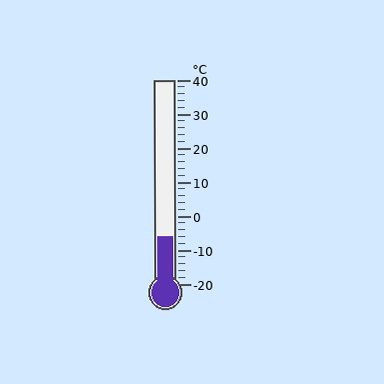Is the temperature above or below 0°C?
The temperature is below 0°C.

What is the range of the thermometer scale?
The thermometer scale ranges from -20°C to 40°C.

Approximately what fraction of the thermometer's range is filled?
The thermometer is filled to approximately 25% of its range.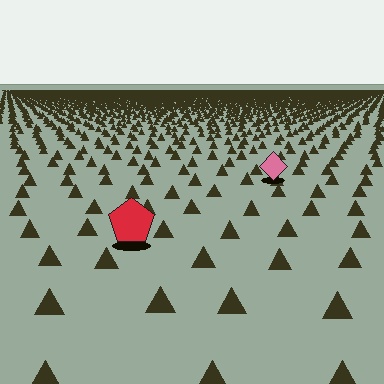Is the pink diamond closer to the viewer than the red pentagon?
No. The red pentagon is closer — you can tell from the texture gradient: the ground texture is coarser near it.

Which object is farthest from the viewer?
The pink diamond is farthest from the viewer. It appears smaller and the ground texture around it is denser.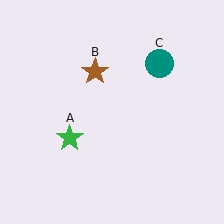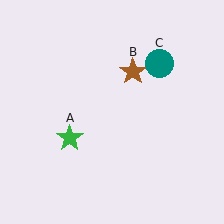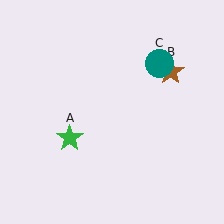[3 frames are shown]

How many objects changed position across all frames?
1 object changed position: brown star (object B).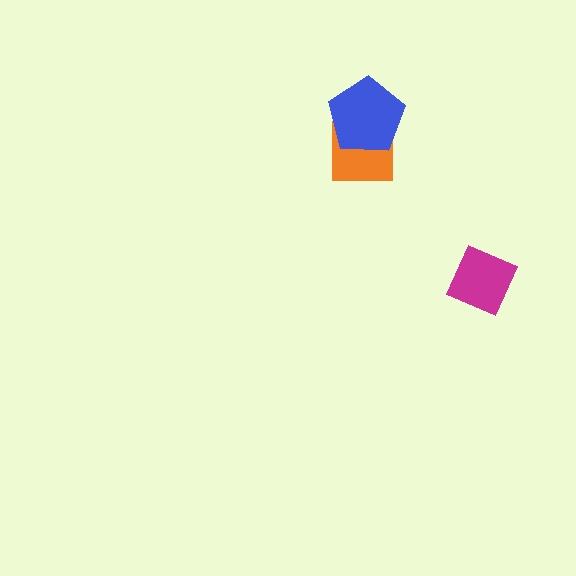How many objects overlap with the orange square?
1 object overlaps with the orange square.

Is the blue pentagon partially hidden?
No, no other shape covers it.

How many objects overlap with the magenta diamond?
0 objects overlap with the magenta diamond.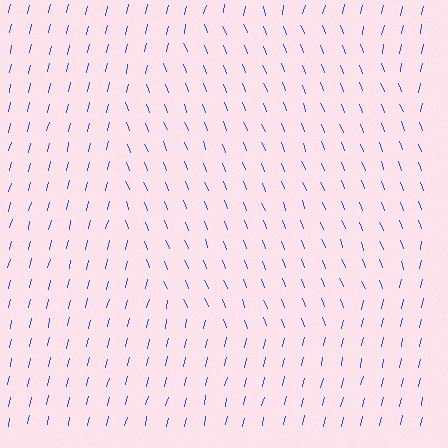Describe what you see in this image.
The image is filled with small blue line segments. A circle region in the image has lines oriented differently from the surrounding lines, creating a visible texture boundary.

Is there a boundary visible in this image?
Yes, there is a texture boundary formed by a change in line orientation.